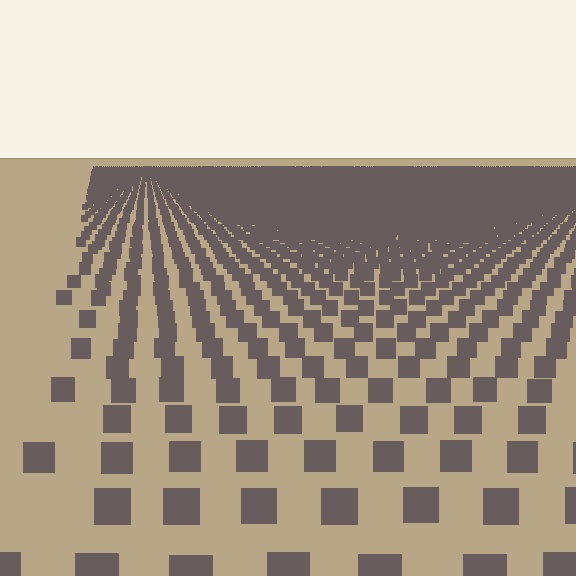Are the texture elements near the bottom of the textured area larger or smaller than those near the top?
Larger. Near the bottom, elements are closer to the viewer and appear at a bigger on-screen size.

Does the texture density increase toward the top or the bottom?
Density increases toward the top.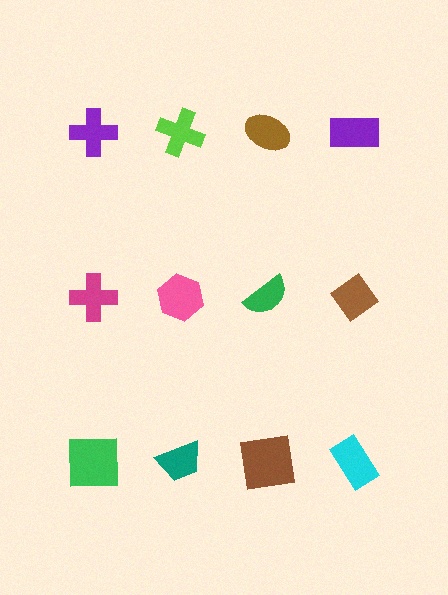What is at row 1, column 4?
A purple rectangle.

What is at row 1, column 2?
A lime cross.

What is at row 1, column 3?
A brown ellipse.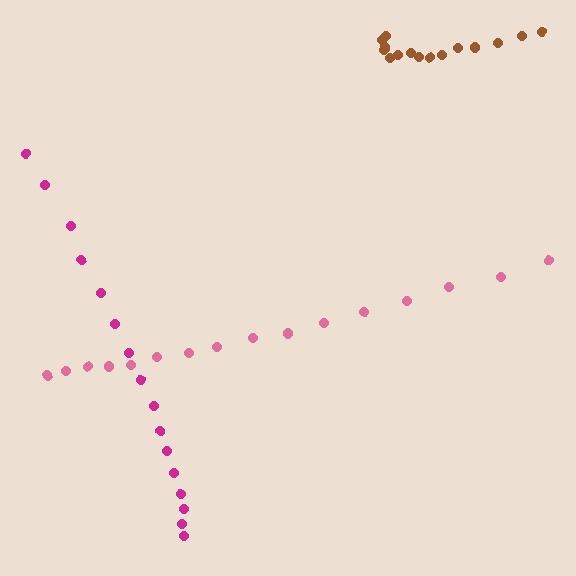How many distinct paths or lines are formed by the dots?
There are 3 distinct paths.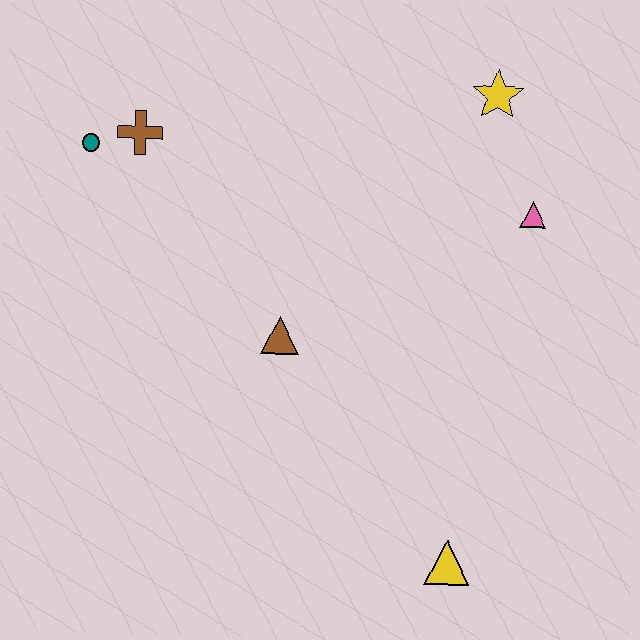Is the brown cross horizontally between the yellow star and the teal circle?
Yes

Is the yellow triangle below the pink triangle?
Yes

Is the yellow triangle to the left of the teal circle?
No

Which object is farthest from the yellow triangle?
The teal circle is farthest from the yellow triangle.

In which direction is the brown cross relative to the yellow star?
The brown cross is to the left of the yellow star.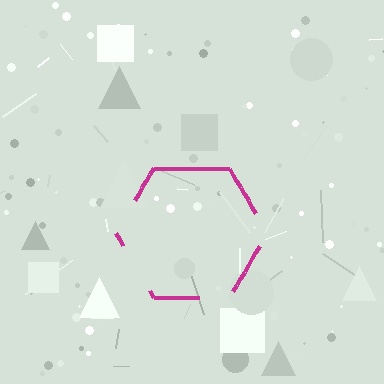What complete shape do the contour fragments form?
The contour fragments form a hexagon.